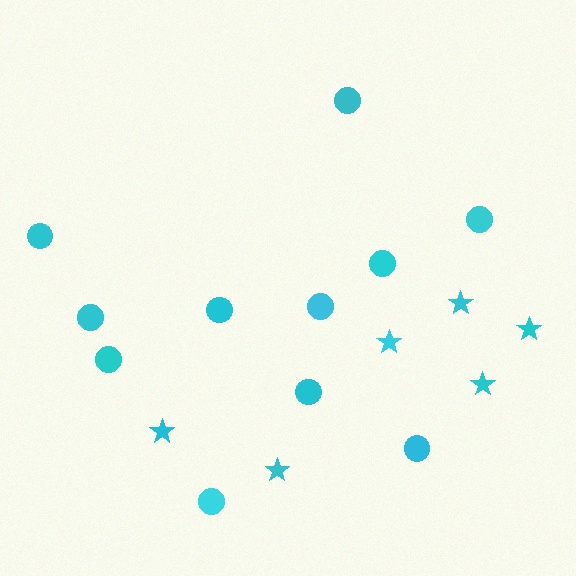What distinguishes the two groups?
There are 2 groups: one group of stars (6) and one group of circles (11).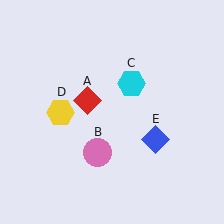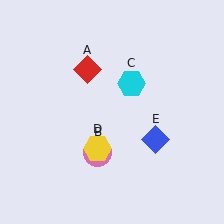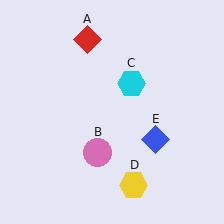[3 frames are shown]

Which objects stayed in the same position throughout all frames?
Pink circle (object B) and cyan hexagon (object C) and blue diamond (object E) remained stationary.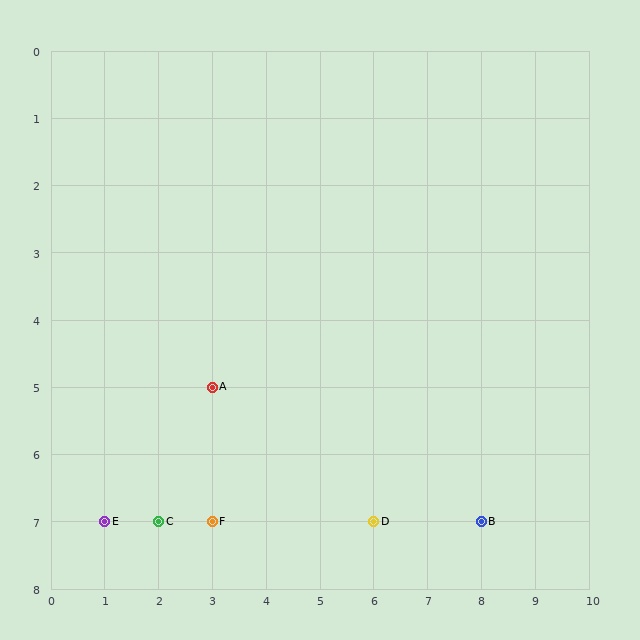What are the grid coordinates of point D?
Point D is at grid coordinates (6, 7).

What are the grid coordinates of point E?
Point E is at grid coordinates (1, 7).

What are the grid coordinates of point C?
Point C is at grid coordinates (2, 7).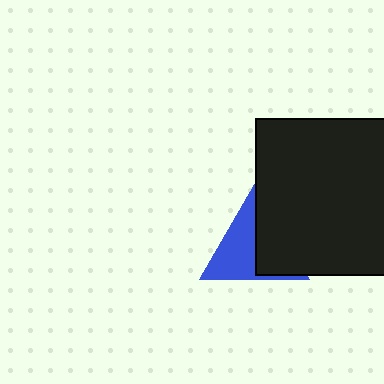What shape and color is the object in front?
The object in front is a black square.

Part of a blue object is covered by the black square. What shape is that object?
It is a triangle.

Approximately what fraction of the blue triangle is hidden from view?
Roughly 44% of the blue triangle is hidden behind the black square.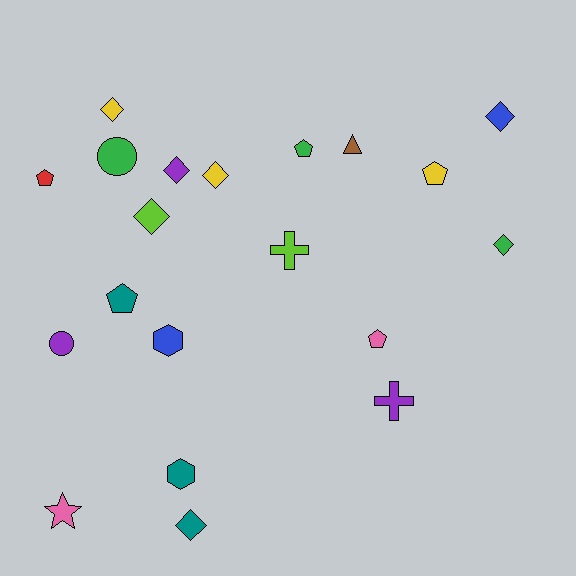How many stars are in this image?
There is 1 star.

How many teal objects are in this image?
There are 3 teal objects.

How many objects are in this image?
There are 20 objects.